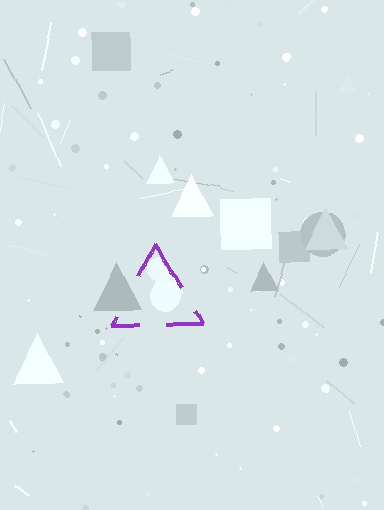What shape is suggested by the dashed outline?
The dashed outline suggests a triangle.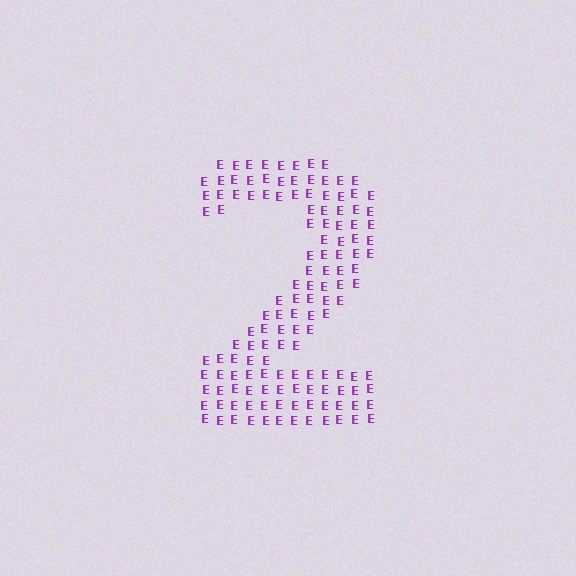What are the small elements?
The small elements are letter E's.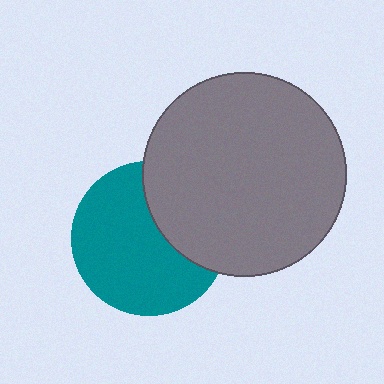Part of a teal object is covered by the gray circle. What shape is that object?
It is a circle.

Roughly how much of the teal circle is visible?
Most of it is visible (roughly 67%).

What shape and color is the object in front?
The object in front is a gray circle.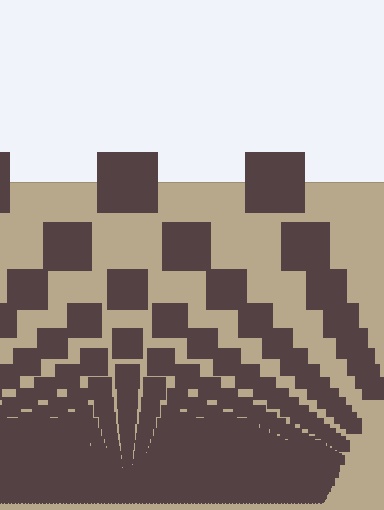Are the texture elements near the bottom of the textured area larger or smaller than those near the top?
Smaller. The gradient is inverted — elements near the bottom are smaller and denser.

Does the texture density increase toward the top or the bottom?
Density increases toward the bottom.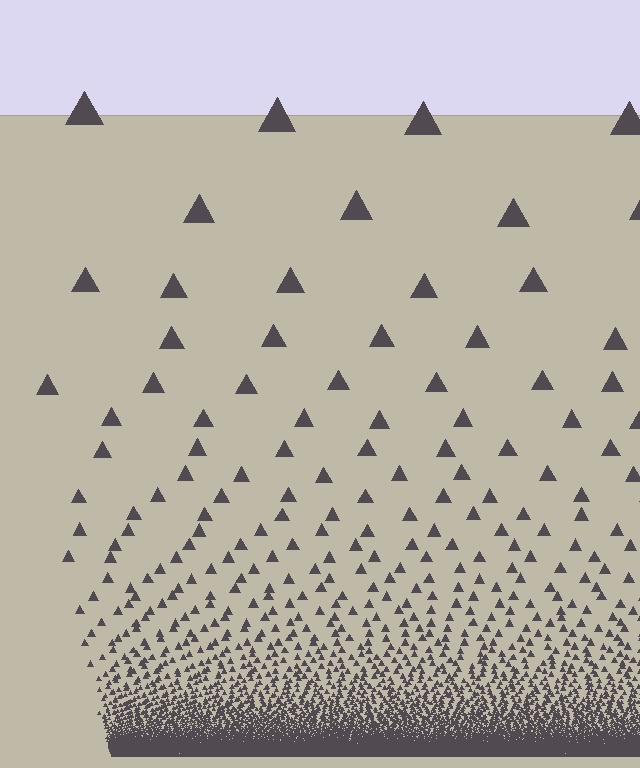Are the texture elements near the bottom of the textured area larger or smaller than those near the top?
Smaller. The gradient is inverted — elements near the bottom are smaller and denser.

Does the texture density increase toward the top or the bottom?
Density increases toward the bottom.